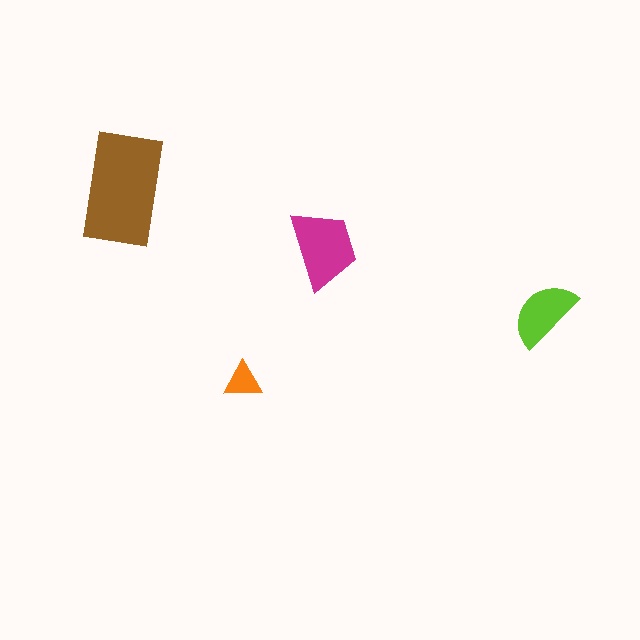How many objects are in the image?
There are 4 objects in the image.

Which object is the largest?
The brown rectangle.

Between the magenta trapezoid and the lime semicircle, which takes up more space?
The magenta trapezoid.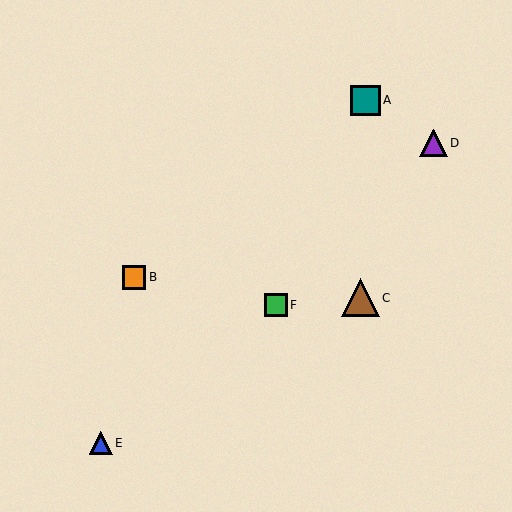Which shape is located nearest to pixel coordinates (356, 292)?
The brown triangle (labeled C) at (360, 298) is nearest to that location.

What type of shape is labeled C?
Shape C is a brown triangle.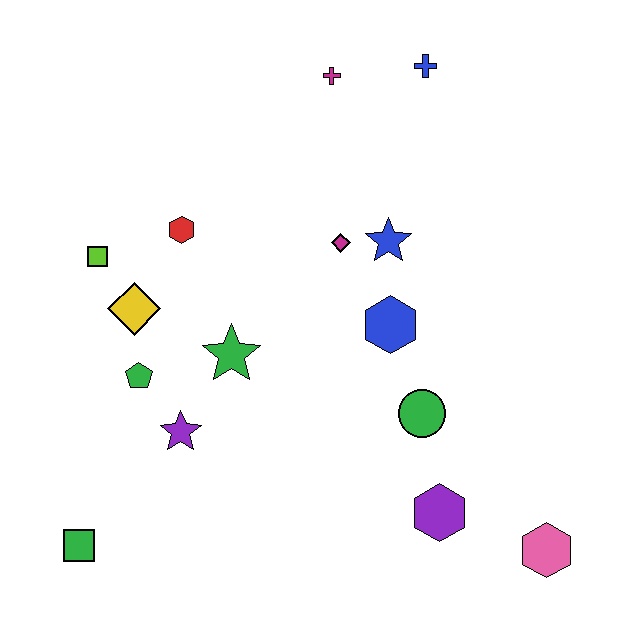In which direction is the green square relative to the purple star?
The green square is below the purple star.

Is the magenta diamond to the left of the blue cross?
Yes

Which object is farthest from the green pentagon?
The pink hexagon is farthest from the green pentagon.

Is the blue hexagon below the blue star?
Yes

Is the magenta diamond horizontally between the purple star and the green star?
No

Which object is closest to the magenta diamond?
The blue star is closest to the magenta diamond.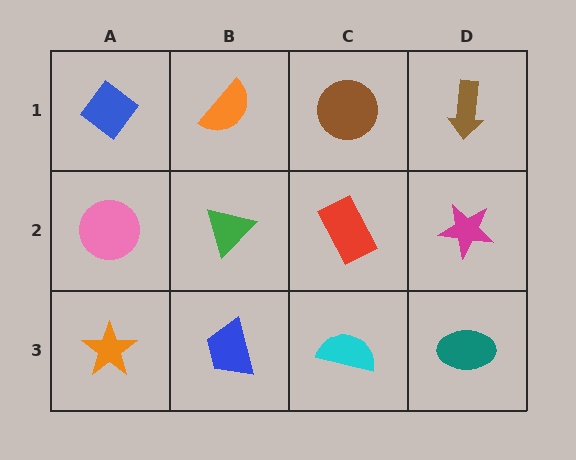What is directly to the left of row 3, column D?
A cyan semicircle.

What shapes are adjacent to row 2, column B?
An orange semicircle (row 1, column B), a blue trapezoid (row 3, column B), a pink circle (row 2, column A), a red rectangle (row 2, column C).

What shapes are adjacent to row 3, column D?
A magenta star (row 2, column D), a cyan semicircle (row 3, column C).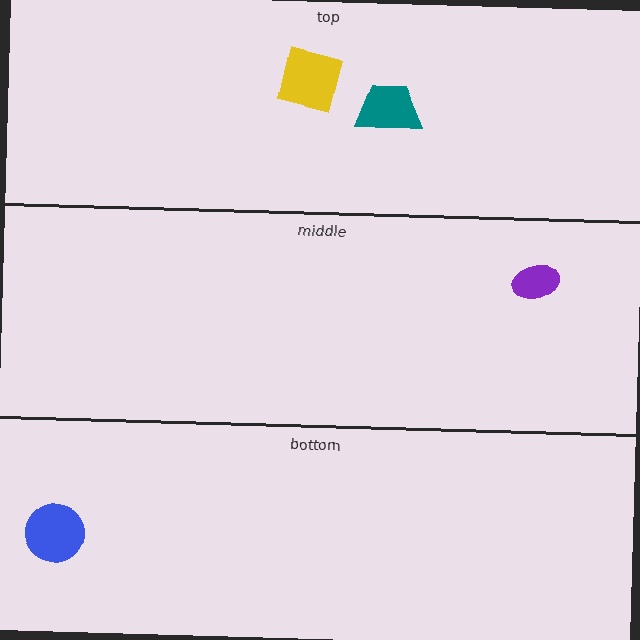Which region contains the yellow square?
The top region.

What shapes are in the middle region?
The purple ellipse.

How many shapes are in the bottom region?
1.